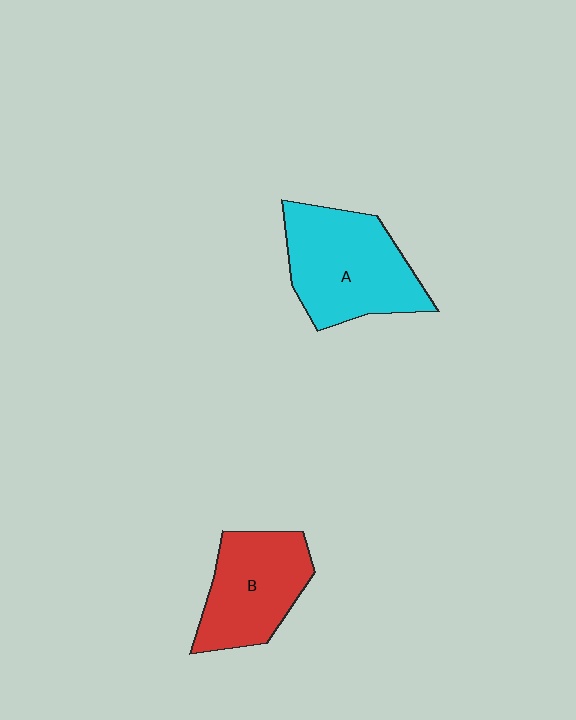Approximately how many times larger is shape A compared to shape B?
Approximately 1.2 times.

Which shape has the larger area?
Shape A (cyan).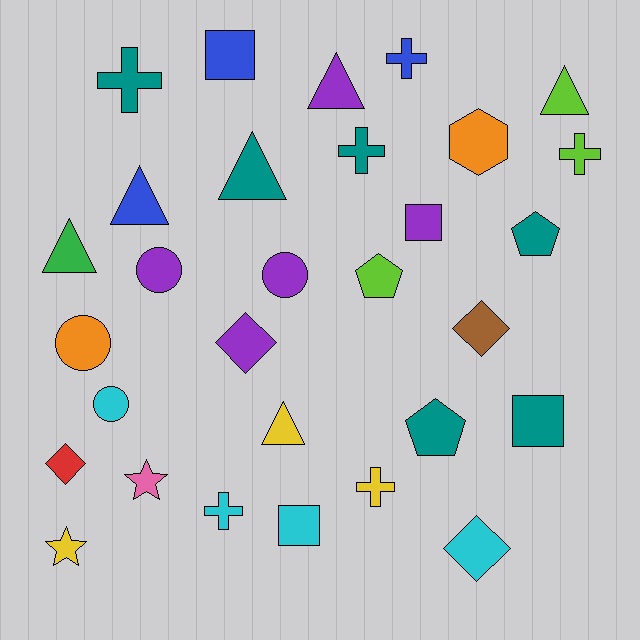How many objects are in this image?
There are 30 objects.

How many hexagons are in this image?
There is 1 hexagon.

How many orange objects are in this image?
There are 2 orange objects.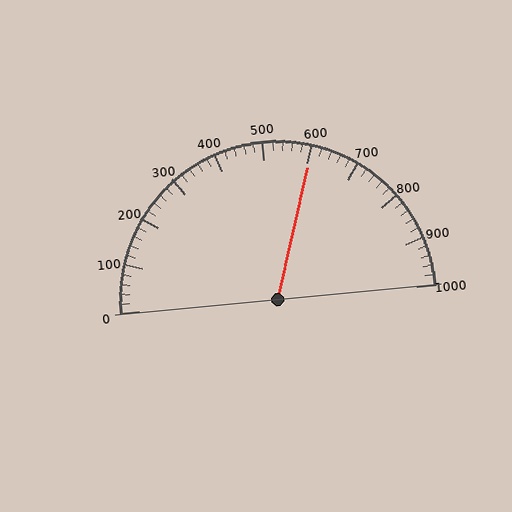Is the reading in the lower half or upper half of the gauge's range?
The reading is in the upper half of the range (0 to 1000).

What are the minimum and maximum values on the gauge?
The gauge ranges from 0 to 1000.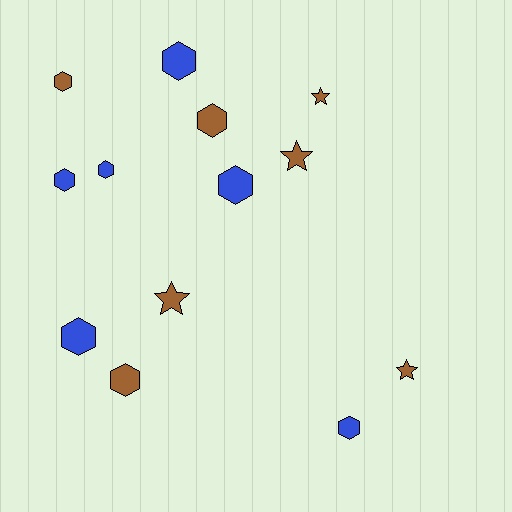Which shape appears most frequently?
Hexagon, with 9 objects.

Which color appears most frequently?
Brown, with 7 objects.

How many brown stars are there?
There are 4 brown stars.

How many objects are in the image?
There are 13 objects.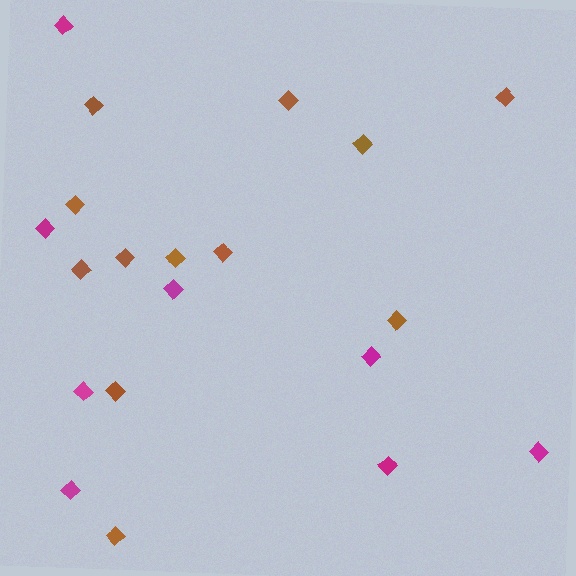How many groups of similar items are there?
There are 2 groups: one group of magenta diamonds (8) and one group of brown diamonds (12).